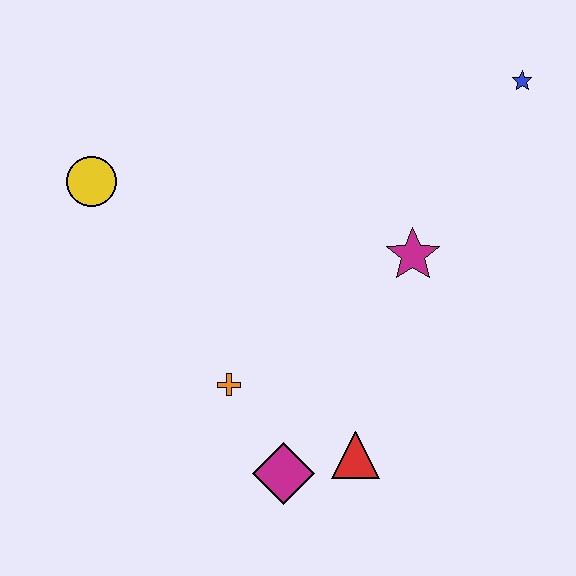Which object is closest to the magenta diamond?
The red triangle is closest to the magenta diamond.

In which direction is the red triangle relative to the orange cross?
The red triangle is to the right of the orange cross.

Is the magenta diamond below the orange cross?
Yes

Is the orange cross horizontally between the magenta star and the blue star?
No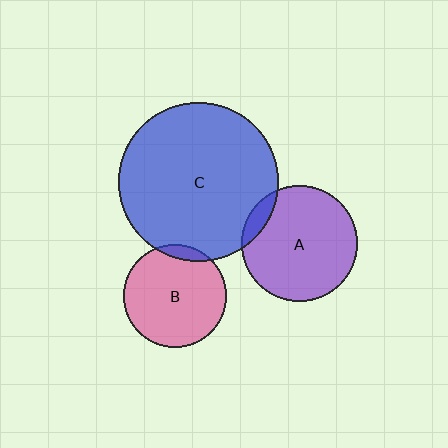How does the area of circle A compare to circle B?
Approximately 1.3 times.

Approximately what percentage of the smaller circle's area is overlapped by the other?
Approximately 10%.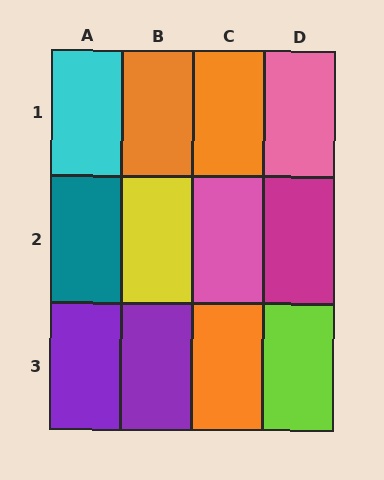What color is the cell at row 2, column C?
Pink.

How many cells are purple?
2 cells are purple.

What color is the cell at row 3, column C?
Orange.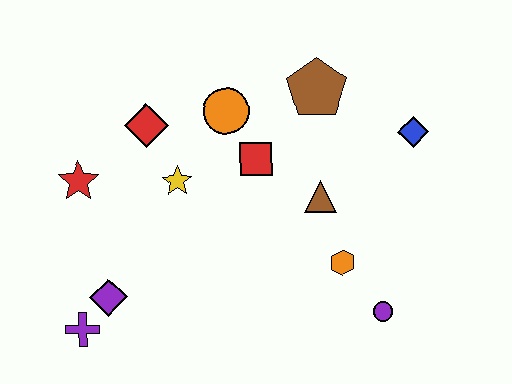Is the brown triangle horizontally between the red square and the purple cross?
No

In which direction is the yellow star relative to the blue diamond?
The yellow star is to the left of the blue diamond.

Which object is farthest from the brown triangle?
The purple cross is farthest from the brown triangle.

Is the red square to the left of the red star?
No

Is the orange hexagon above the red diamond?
No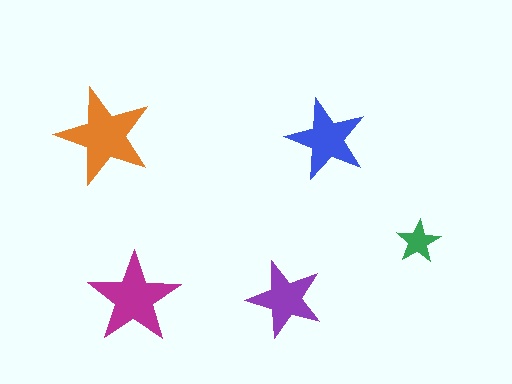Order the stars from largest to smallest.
the orange one, the magenta one, the blue one, the purple one, the green one.